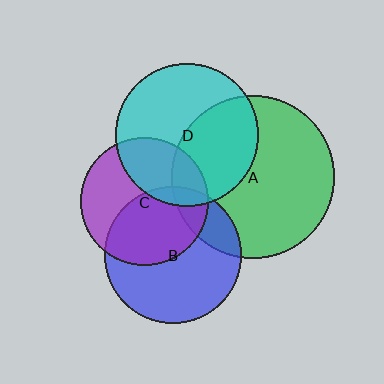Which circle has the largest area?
Circle A (green).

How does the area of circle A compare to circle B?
Approximately 1.4 times.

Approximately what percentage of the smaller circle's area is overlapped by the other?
Approximately 45%.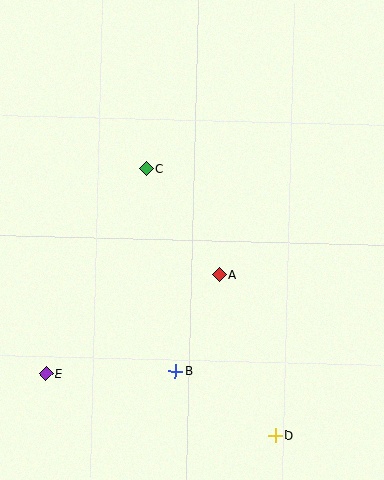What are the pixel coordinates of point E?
Point E is at (46, 374).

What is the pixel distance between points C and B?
The distance between C and B is 204 pixels.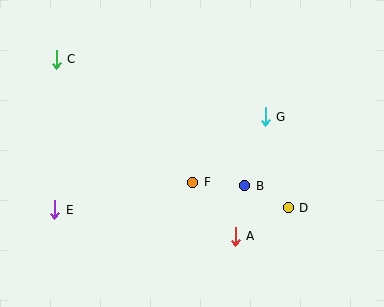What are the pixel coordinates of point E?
Point E is at (55, 210).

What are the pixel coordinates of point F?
Point F is at (193, 182).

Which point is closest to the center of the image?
Point F at (193, 182) is closest to the center.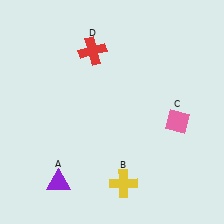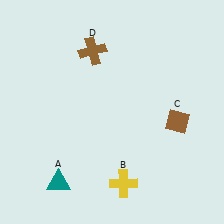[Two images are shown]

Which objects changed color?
A changed from purple to teal. C changed from pink to brown. D changed from red to brown.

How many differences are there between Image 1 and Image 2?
There are 3 differences between the two images.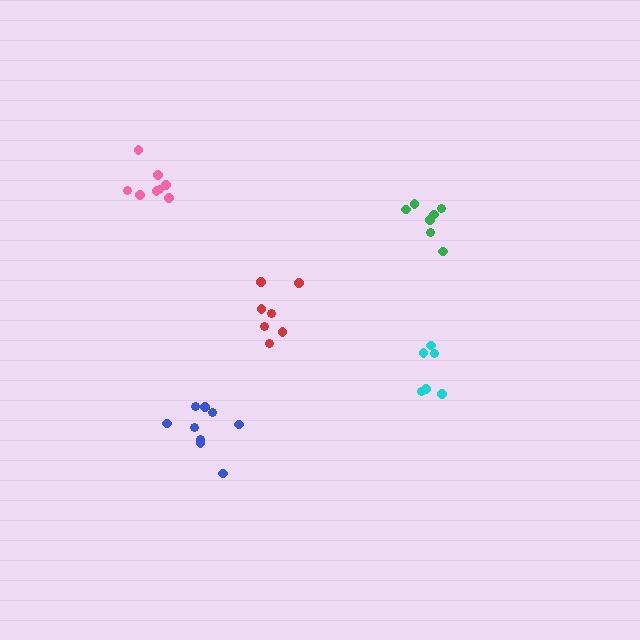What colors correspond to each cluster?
The clusters are colored: blue, green, cyan, red, pink.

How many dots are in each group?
Group 1: 9 dots, Group 2: 7 dots, Group 3: 6 dots, Group 4: 7 dots, Group 5: 8 dots (37 total).